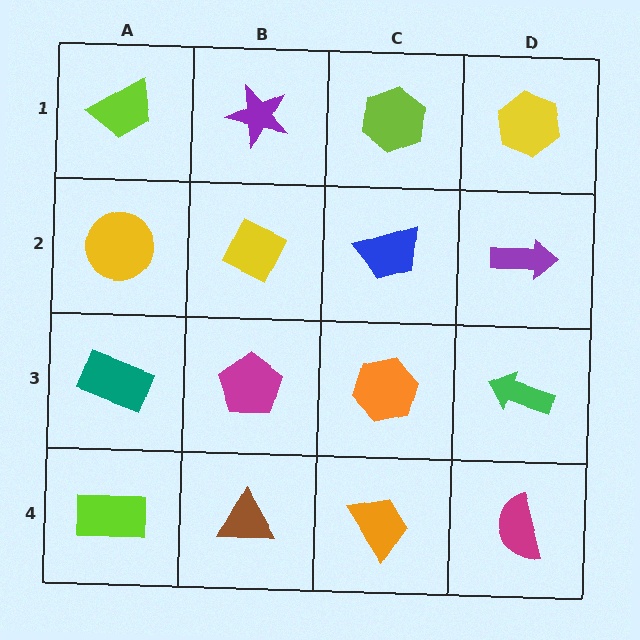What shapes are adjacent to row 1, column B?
A yellow diamond (row 2, column B), a lime trapezoid (row 1, column A), a lime hexagon (row 1, column C).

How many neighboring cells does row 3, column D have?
3.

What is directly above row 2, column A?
A lime trapezoid.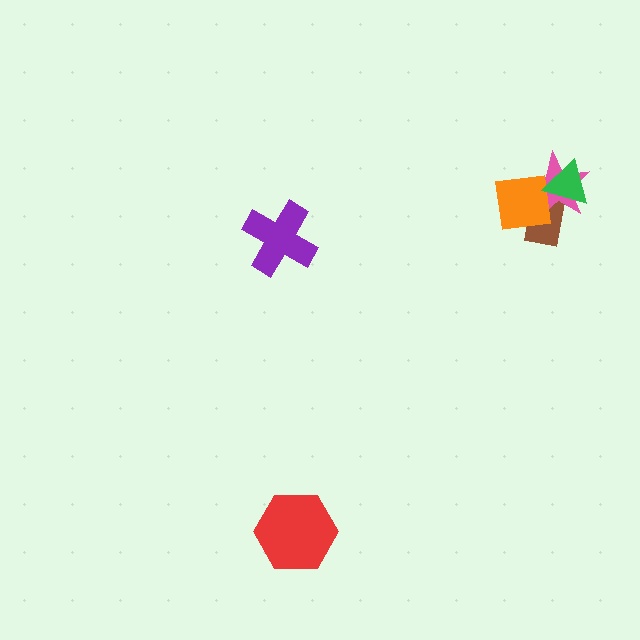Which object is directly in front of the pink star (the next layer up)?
The orange square is directly in front of the pink star.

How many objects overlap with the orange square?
3 objects overlap with the orange square.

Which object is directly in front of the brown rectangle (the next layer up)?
The pink star is directly in front of the brown rectangle.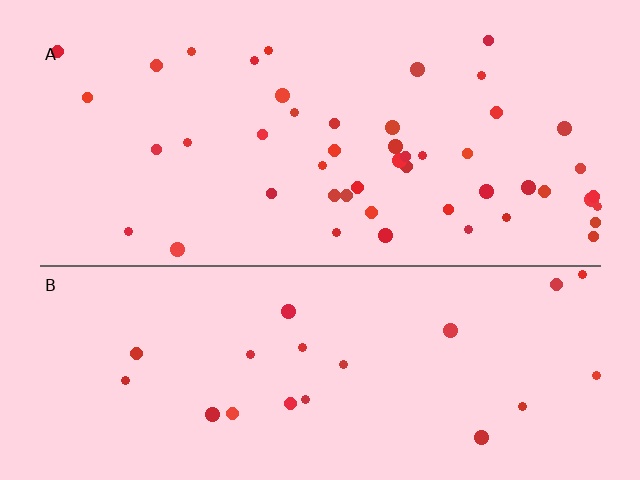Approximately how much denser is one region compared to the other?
Approximately 2.3× — region A over region B.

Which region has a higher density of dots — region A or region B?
A (the top).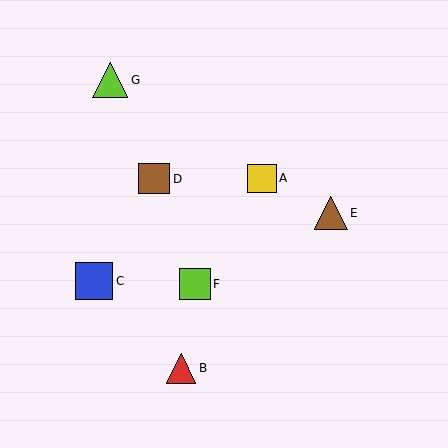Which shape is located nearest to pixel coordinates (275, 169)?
The yellow square (labeled A) at (262, 178) is nearest to that location.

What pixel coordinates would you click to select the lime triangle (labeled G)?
Click at (110, 80) to select the lime triangle G.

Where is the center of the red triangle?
The center of the red triangle is at (181, 368).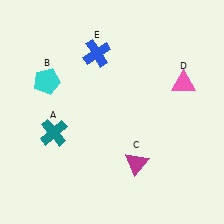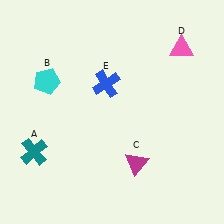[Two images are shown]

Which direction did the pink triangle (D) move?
The pink triangle (D) moved up.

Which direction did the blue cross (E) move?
The blue cross (E) moved down.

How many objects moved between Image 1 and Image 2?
3 objects moved between the two images.